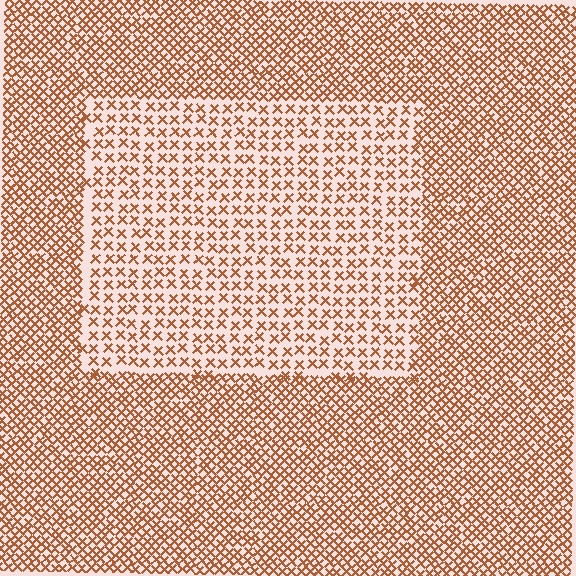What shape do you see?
I see a rectangle.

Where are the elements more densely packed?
The elements are more densely packed outside the rectangle boundary.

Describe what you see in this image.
The image contains small brown elements arranged at two different densities. A rectangle-shaped region is visible where the elements are less densely packed than the surrounding area.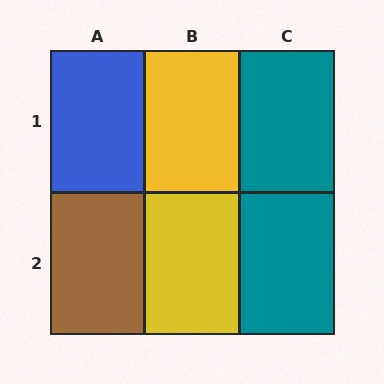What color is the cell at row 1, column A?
Blue.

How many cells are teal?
2 cells are teal.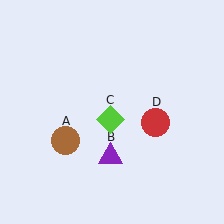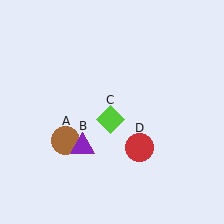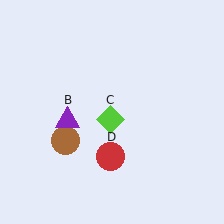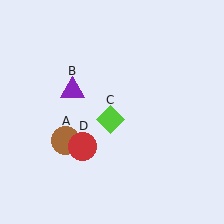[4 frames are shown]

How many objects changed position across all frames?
2 objects changed position: purple triangle (object B), red circle (object D).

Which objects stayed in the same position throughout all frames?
Brown circle (object A) and lime diamond (object C) remained stationary.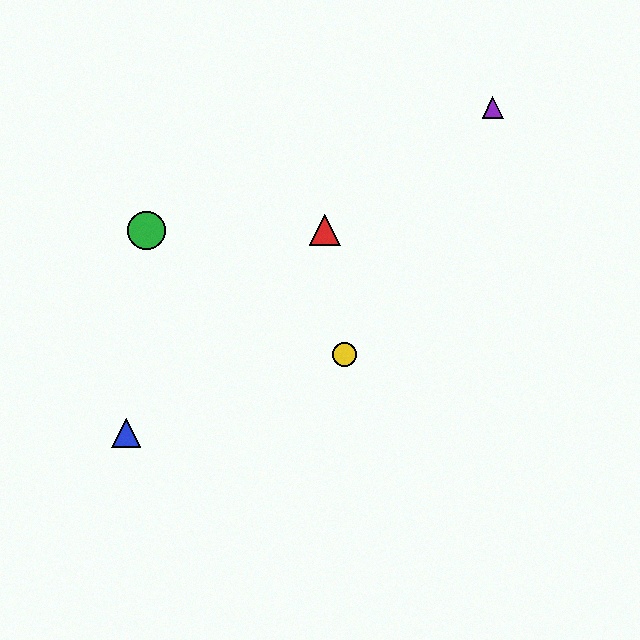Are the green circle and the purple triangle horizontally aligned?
No, the green circle is at y≈230 and the purple triangle is at y≈107.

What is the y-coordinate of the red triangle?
The red triangle is at y≈230.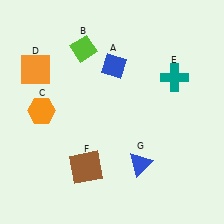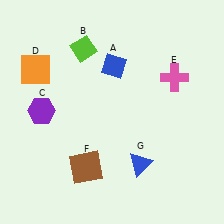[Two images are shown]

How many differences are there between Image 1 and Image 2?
There are 2 differences between the two images.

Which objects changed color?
C changed from orange to purple. E changed from teal to pink.